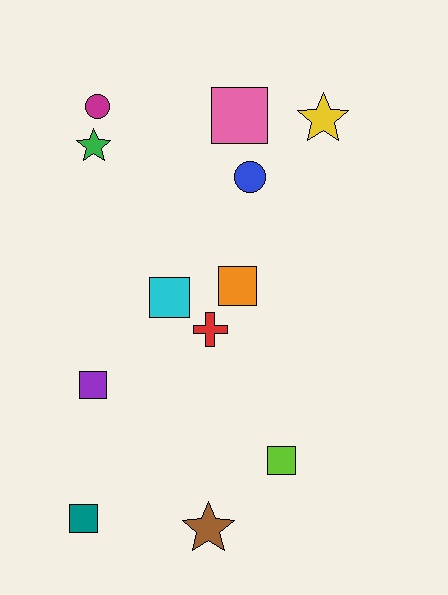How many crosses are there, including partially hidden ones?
There is 1 cross.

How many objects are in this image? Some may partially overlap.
There are 12 objects.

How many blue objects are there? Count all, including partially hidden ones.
There is 1 blue object.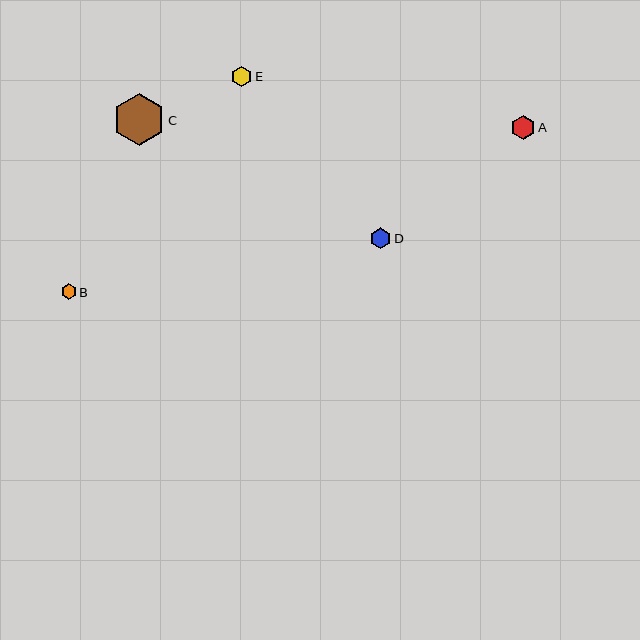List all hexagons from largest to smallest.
From largest to smallest: C, A, E, D, B.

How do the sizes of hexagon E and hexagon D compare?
Hexagon E and hexagon D are approximately the same size.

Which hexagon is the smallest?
Hexagon B is the smallest with a size of approximately 15 pixels.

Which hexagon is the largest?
Hexagon C is the largest with a size of approximately 52 pixels.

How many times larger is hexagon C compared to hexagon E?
Hexagon C is approximately 2.5 times the size of hexagon E.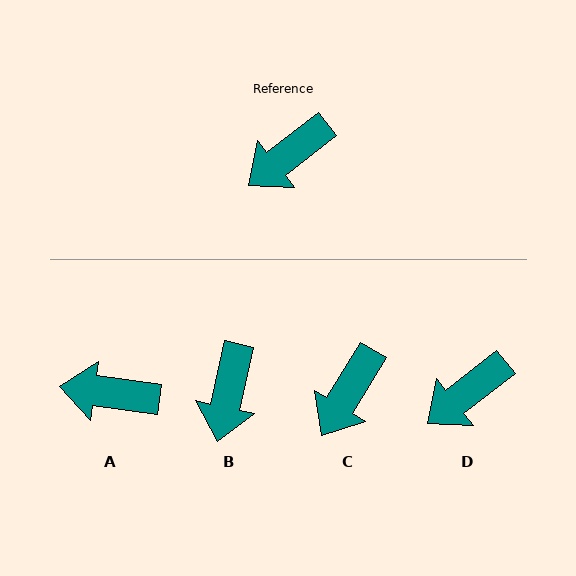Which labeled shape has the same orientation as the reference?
D.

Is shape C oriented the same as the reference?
No, it is off by about 21 degrees.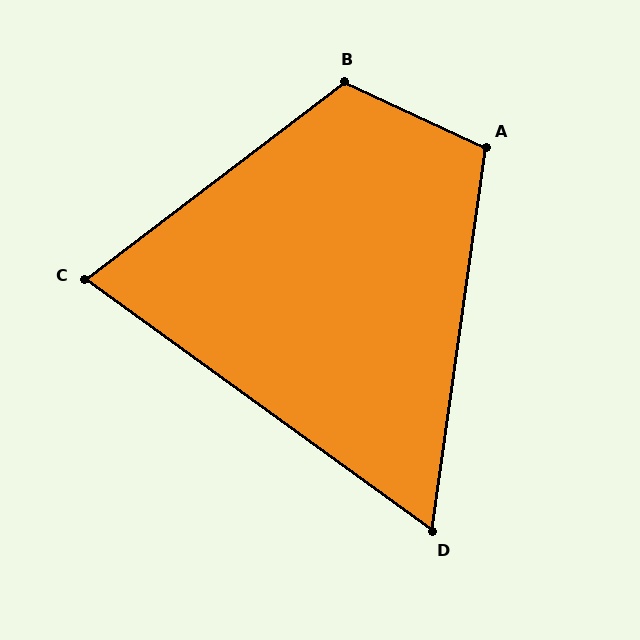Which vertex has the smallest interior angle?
D, at approximately 62 degrees.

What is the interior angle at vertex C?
Approximately 73 degrees (acute).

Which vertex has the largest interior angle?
B, at approximately 118 degrees.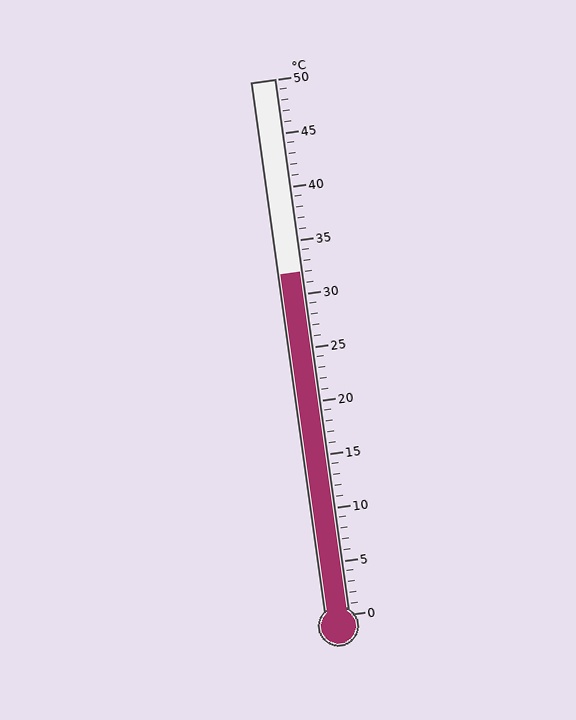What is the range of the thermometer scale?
The thermometer scale ranges from 0°C to 50°C.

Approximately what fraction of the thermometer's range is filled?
The thermometer is filled to approximately 65% of its range.